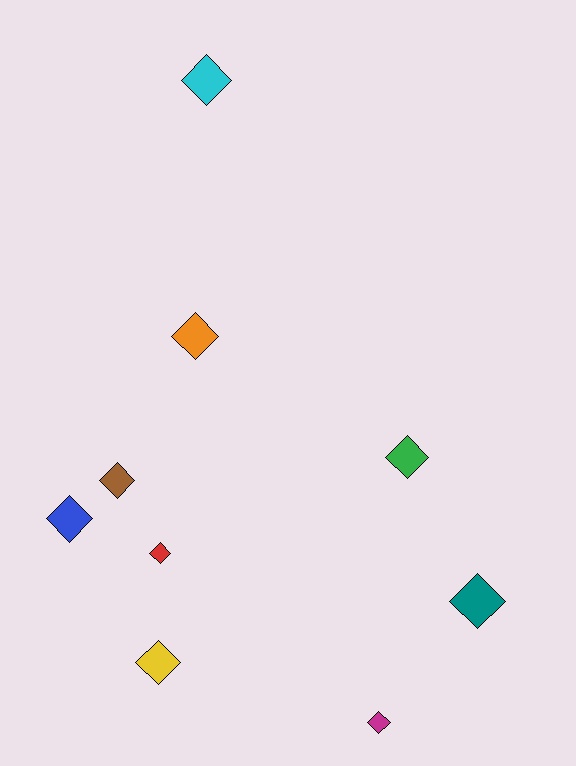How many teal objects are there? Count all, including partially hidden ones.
There is 1 teal object.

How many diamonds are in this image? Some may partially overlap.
There are 9 diamonds.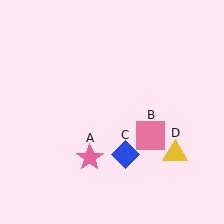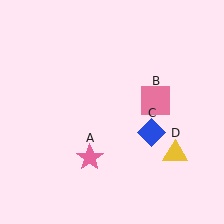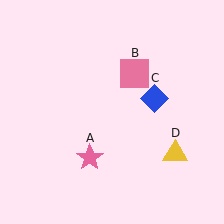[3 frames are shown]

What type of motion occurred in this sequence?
The pink square (object B), blue diamond (object C) rotated counterclockwise around the center of the scene.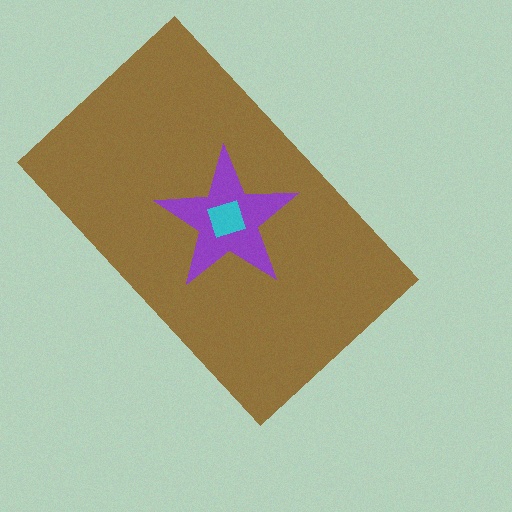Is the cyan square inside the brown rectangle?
Yes.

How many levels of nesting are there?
3.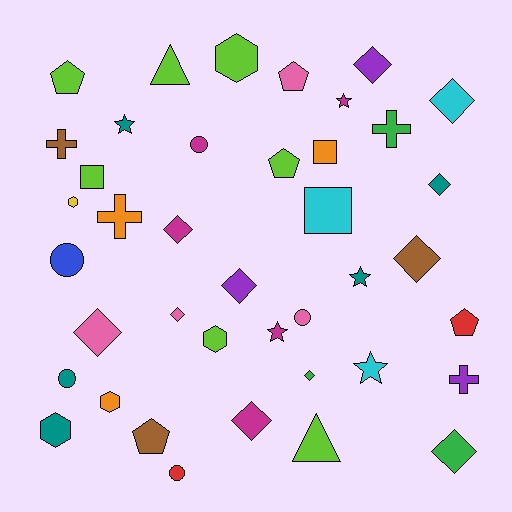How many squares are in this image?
There are 3 squares.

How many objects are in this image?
There are 40 objects.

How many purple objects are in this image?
There are 3 purple objects.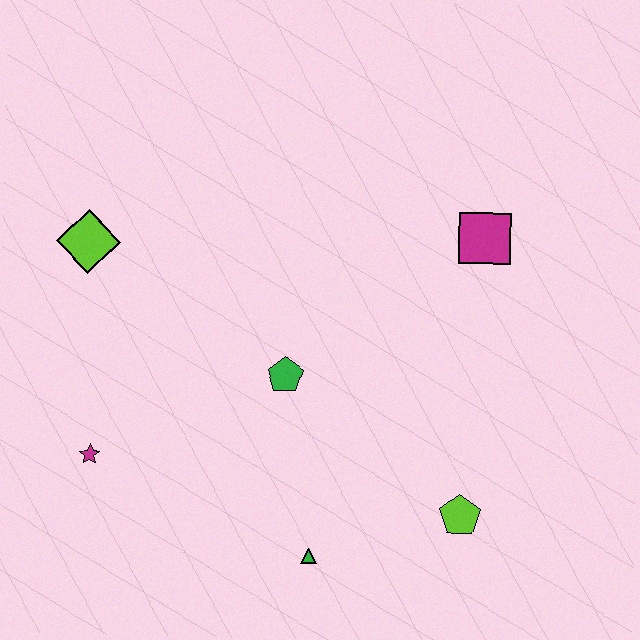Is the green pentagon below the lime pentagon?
No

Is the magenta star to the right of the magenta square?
No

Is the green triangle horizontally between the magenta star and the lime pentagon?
Yes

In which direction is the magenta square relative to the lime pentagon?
The magenta square is above the lime pentagon.